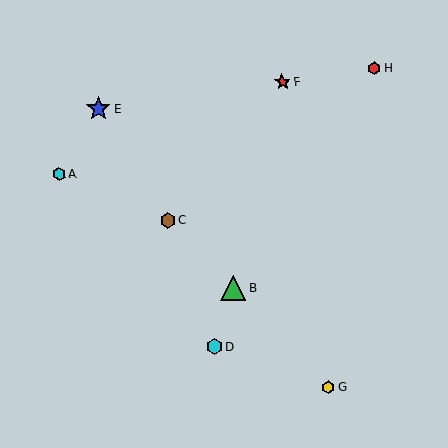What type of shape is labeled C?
Shape C is a brown hexagon.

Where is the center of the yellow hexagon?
The center of the yellow hexagon is at (328, 387).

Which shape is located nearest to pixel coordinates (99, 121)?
The blue star (labeled E) at (98, 109) is nearest to that location.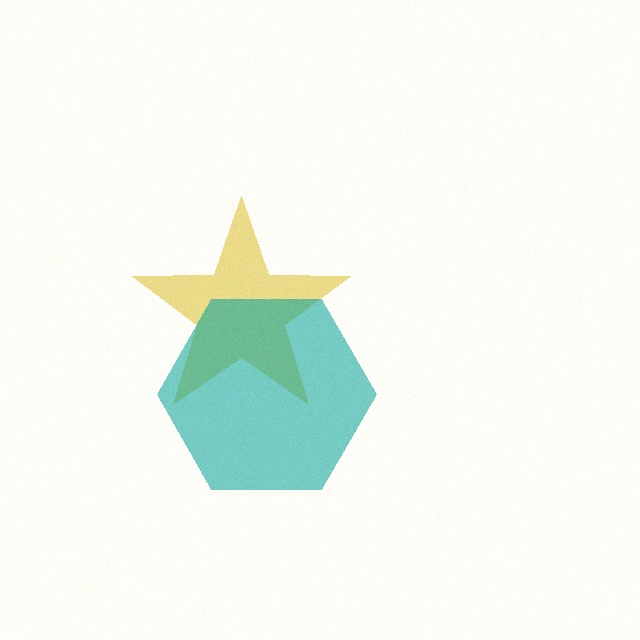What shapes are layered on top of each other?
The layered shapes are: a yellow star, a teal hexagon.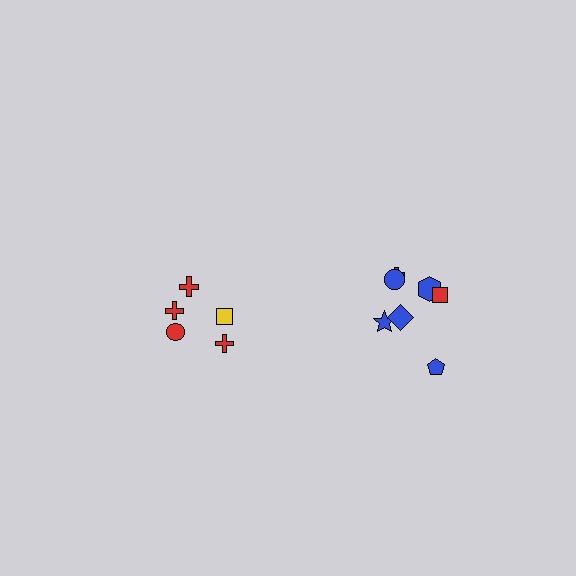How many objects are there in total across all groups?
There are 12 objects.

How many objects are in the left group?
There are 5 objects.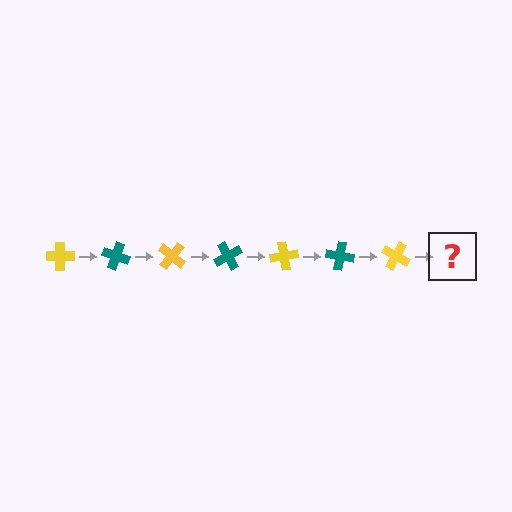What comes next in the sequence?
The next element should be a teal cross, rotated 140 degrees from the start.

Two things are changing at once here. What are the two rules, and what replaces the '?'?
The two rules are that it rotates 20 degrees each step and the color cycles through yellow and teal. The '?' should be a teal cross, rotated 140 degrees from the start.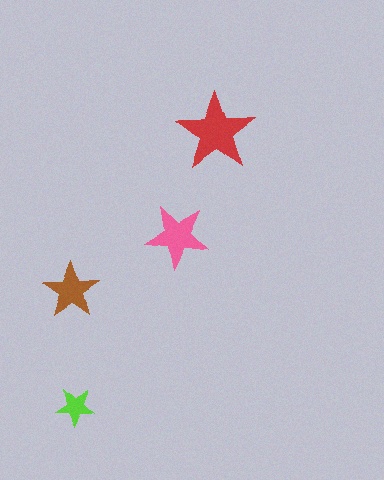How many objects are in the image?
There are 4 objects in the image.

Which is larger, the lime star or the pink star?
The pink one.